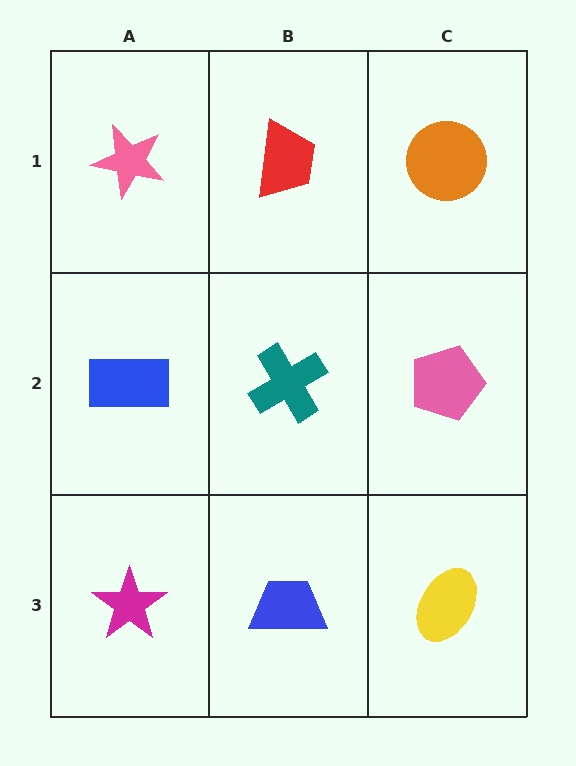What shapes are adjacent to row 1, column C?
A pink pentagon (row 2, column C), a red trapezoid (row 1, column B).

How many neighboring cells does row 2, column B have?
4.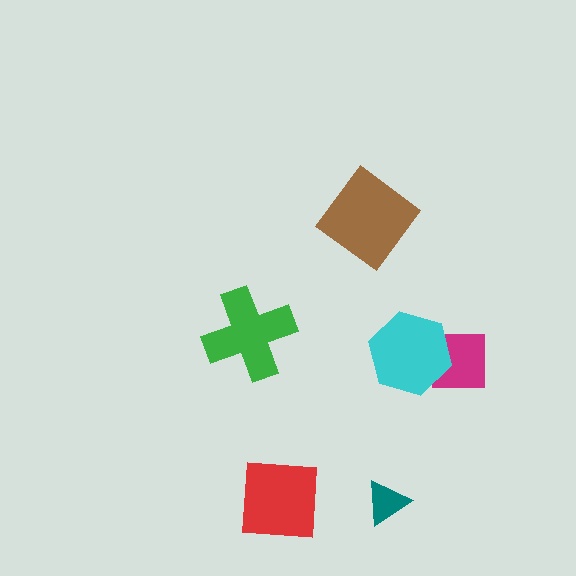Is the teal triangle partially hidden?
No, no other shape covers it.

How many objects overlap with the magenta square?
1 object overlaps with the magenta square.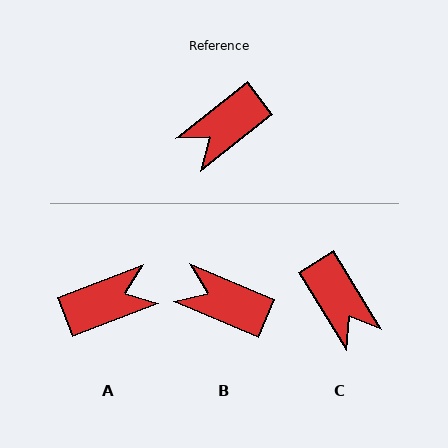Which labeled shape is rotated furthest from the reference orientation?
A, about 163 degrees away.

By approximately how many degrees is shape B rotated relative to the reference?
Approximately 61 degrees clockwise.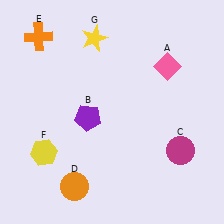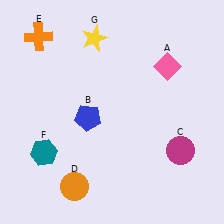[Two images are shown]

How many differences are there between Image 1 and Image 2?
There are 2 differences between the two images.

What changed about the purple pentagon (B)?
In Image 1, B is purple. In Image 2, it changed to blue.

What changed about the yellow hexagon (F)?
In Image 1, F is yellow. In Image 2, it changed to teal.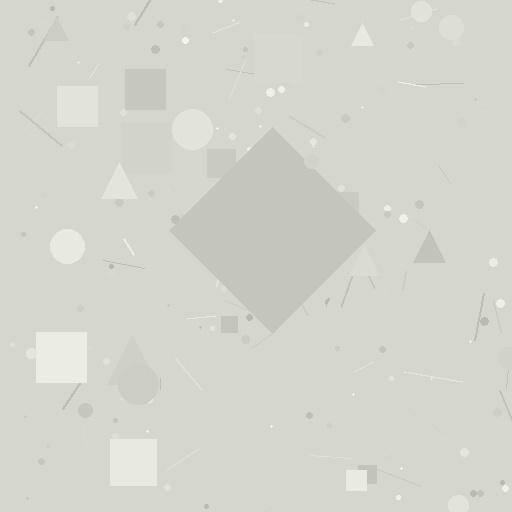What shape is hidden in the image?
A diamond is hidden in the image.